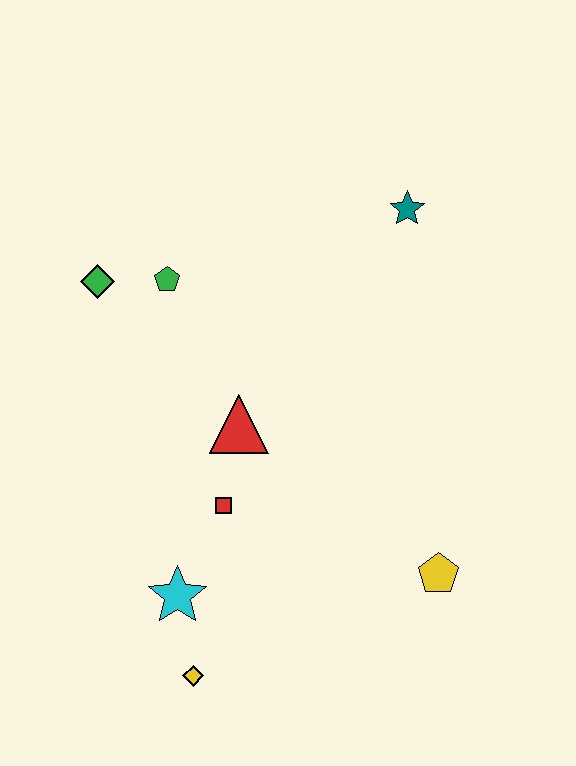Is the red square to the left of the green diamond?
No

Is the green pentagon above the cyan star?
Yes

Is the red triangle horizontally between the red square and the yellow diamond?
No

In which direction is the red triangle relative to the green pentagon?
The red triangle is below the green pentagon.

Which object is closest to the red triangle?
The red square is closest to the red triangle.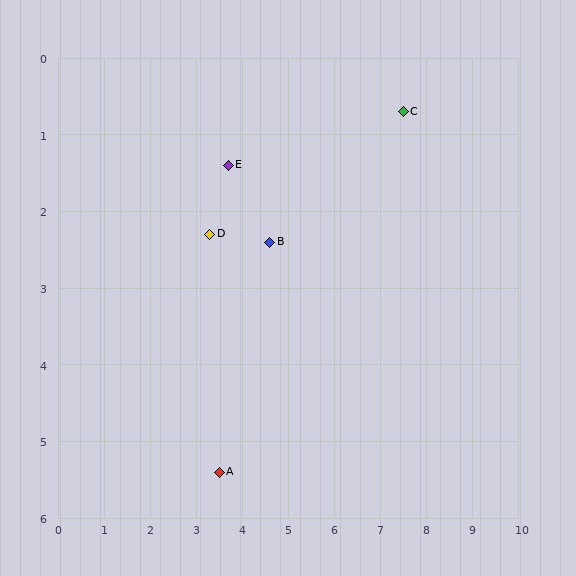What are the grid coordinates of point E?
Point E is at approximately (3.7, 1.4).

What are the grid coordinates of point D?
Point D is at approximately (3.3, 2.3).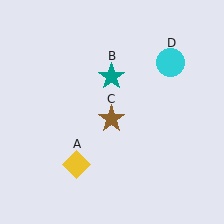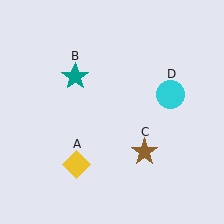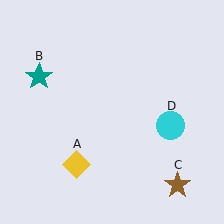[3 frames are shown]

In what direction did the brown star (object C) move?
The brown star (object C) moved down and to the right.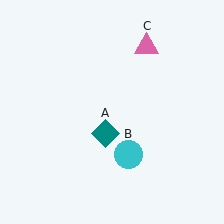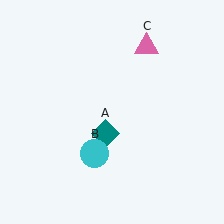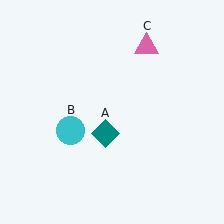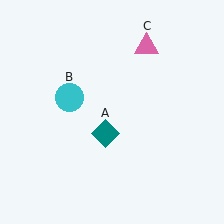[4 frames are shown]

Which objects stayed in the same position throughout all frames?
Teal diamond (object A) and pink triangle (object C) remained stationary.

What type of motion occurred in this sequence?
The cyan circle (object B) rotated clockwise around the center of the scene.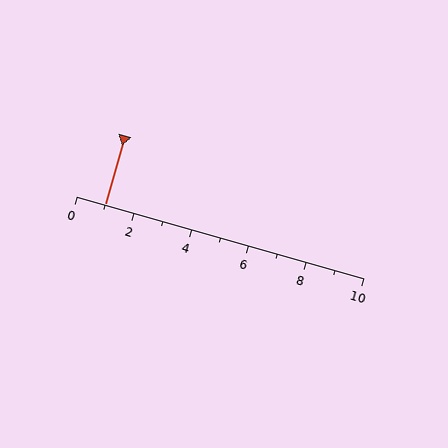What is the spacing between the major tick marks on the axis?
The major ticks are spaced 2 apart.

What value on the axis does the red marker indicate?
The marker indicates approximately 1.